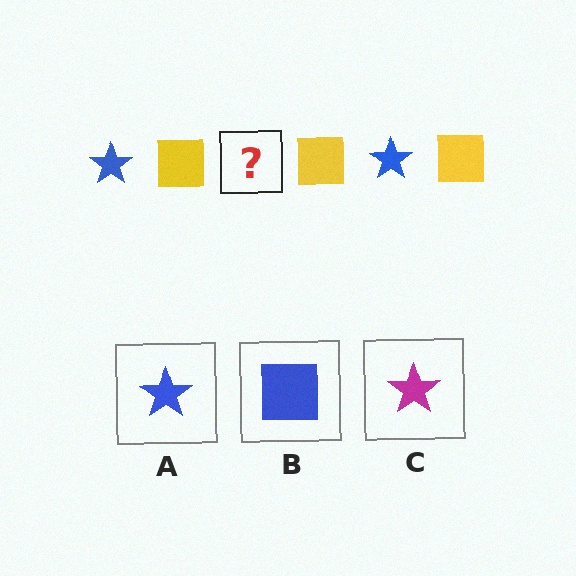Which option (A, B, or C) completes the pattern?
A.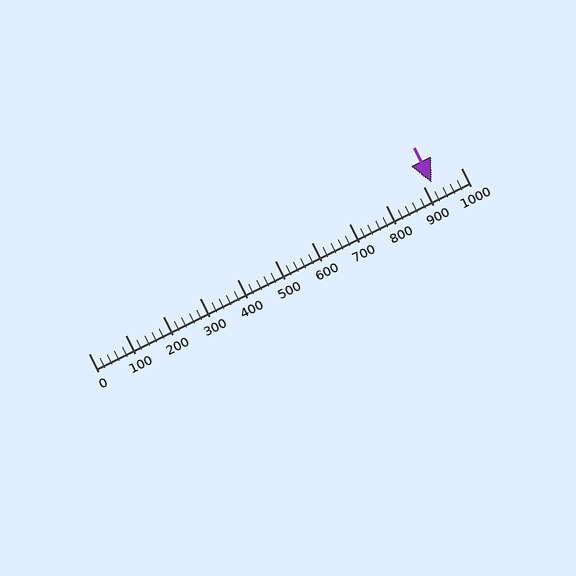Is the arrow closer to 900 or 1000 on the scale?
The arrow is closer to 900.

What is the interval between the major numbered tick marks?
The major tick marks are spaced 100 units apart.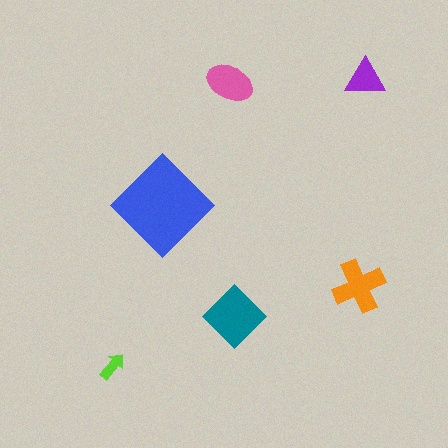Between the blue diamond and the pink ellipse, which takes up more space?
The blue diamond.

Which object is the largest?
The blue diamond.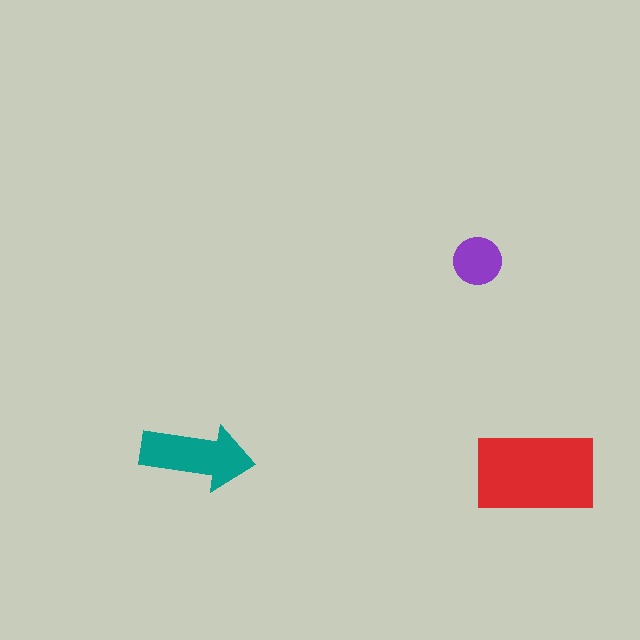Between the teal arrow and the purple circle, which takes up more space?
The teal arrow.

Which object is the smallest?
The purple circle.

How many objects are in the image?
There are 3 objects in the image.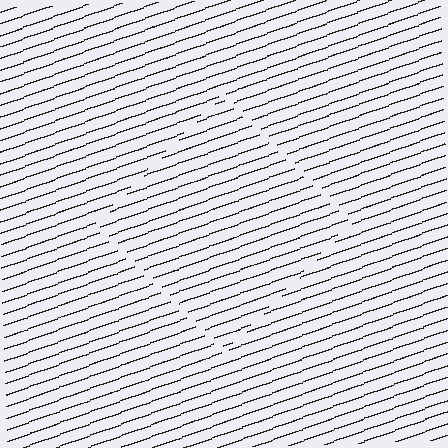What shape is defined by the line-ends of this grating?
An illusory square. The interior of the shape contains the same grating, shifted by half a period — the contour is defined by the phase discontinuity where line-ends from the inner and outer gratings abut.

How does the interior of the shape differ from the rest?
The interior of the shape contains the same grating, shifted by half a period — the contour is defined by the phase discontinuity where line-ends from the inner and outer gratings abut.